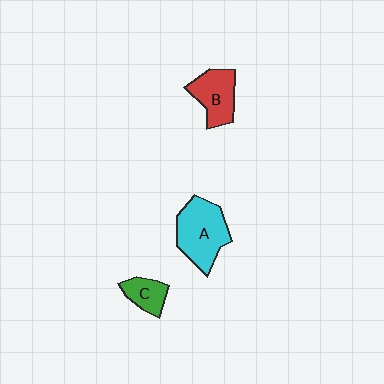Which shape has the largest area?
Shape A (cyan).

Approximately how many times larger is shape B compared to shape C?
Approximately 1.6 times.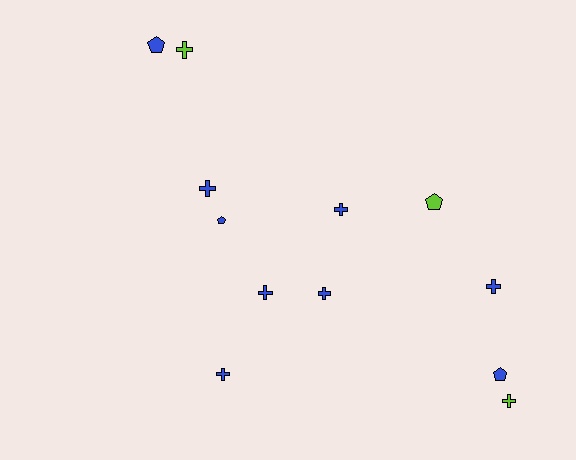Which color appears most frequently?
Blue, with 9 objects.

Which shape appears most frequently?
Cross, with 8 objects.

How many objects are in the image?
There are 12 objects.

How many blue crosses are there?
There are 6 blue crosses.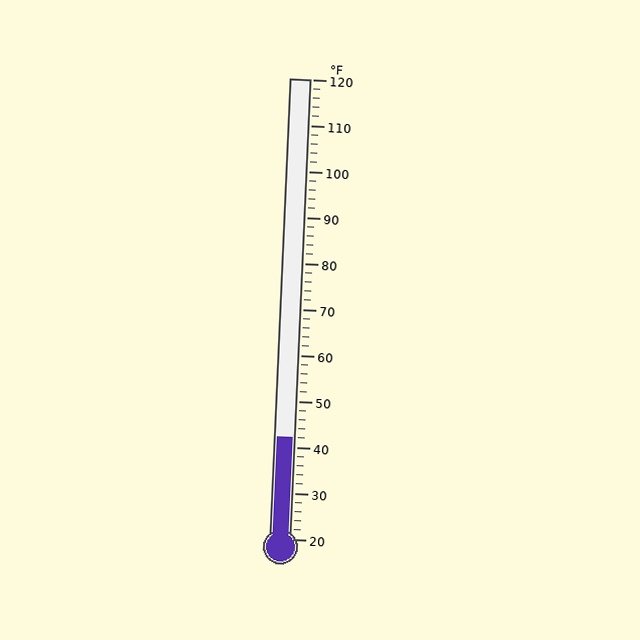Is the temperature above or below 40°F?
The temperature is above 40°F.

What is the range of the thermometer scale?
The thermometer scale ranges from 20°F to 120°F.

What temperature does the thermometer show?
The thermometer shows approximately 42°F.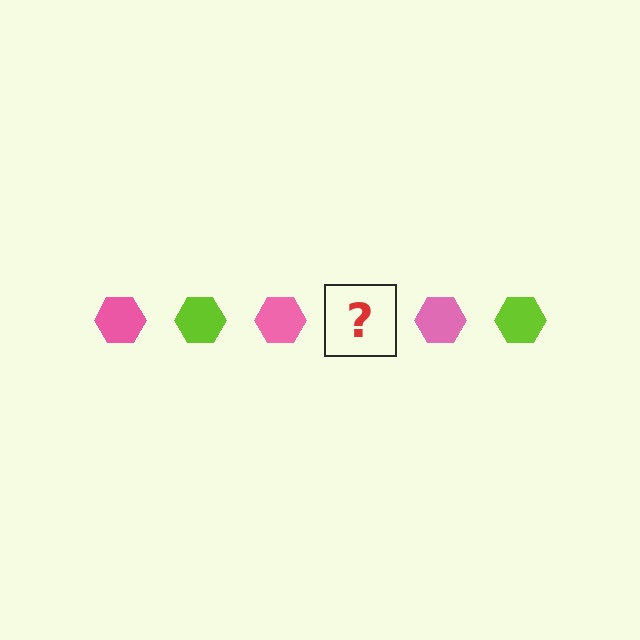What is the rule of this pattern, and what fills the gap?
The rule is that the pattern cycles through pink, lime hexagons. The gap should be filled with a lime hexagon.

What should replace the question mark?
The question mark should be replaced with a lime hexagon.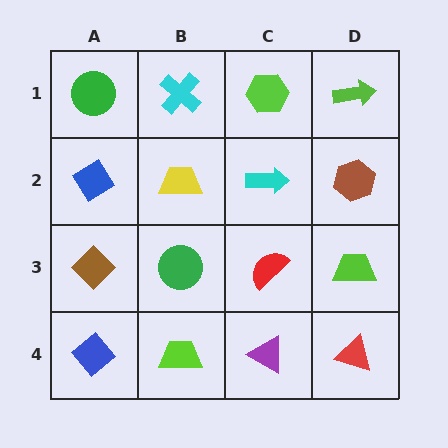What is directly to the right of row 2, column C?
A brown hexagon.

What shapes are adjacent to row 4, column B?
A green circle (row 3, column B), a blue diamond (row 4, column A), a purple triangle (row 4, column C).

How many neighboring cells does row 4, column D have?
2.